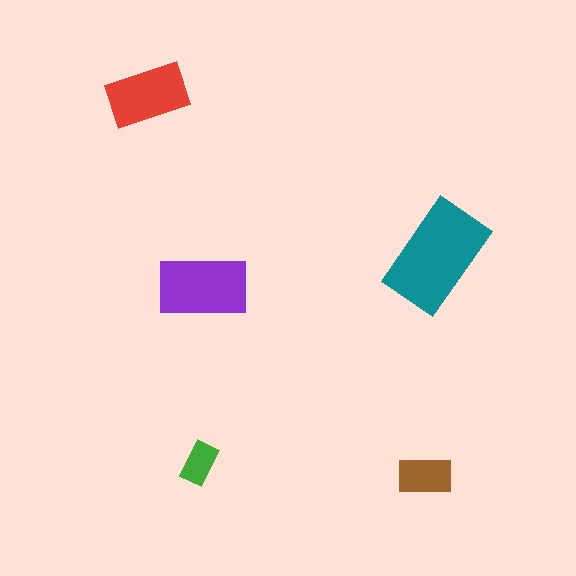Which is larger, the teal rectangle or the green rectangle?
The teal one.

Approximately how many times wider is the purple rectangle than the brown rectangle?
About 1.5 times wider.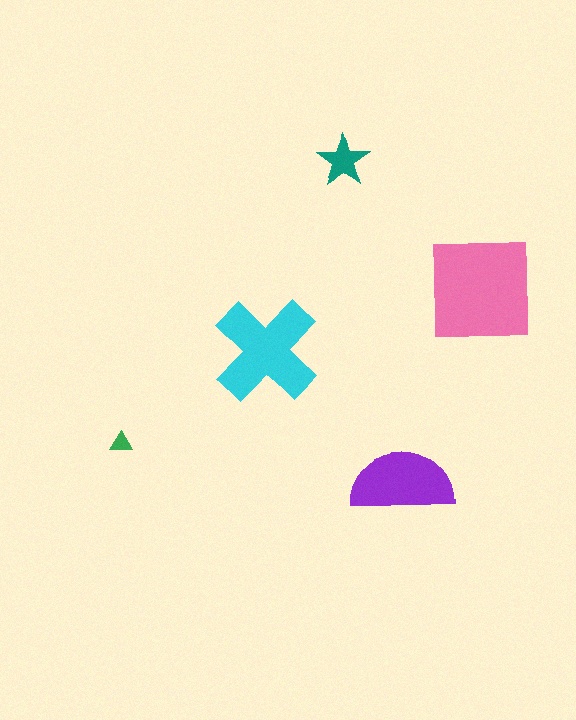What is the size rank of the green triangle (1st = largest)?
5th.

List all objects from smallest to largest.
The green triangle, the teal star, the purple semicircle, the cyan cross, the pink square.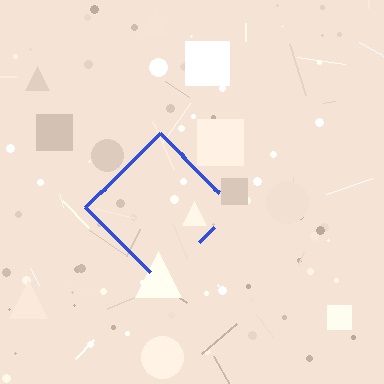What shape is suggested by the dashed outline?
The dashed outline suggests a diamond.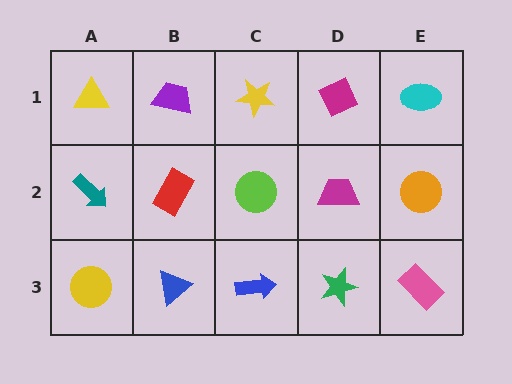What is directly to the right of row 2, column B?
A lime circle.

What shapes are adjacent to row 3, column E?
An orange circle (row 2, column E), a green star (row 3, column D).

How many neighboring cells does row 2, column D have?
4.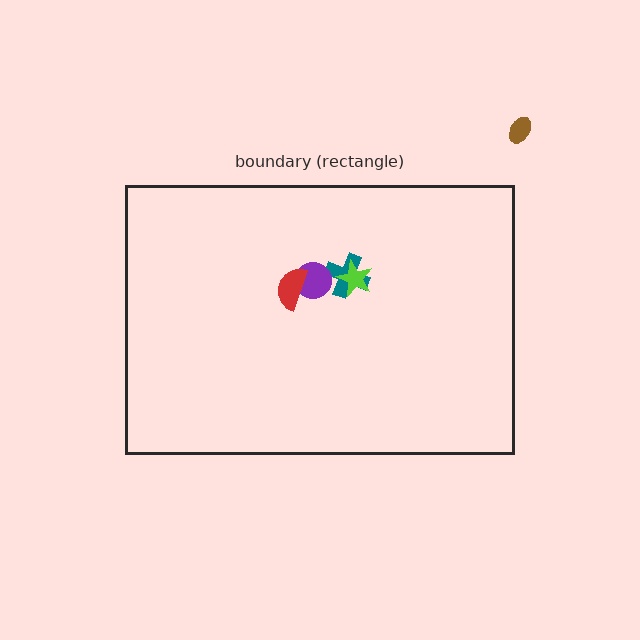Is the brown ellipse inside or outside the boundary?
Outside.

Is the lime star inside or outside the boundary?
Inside.